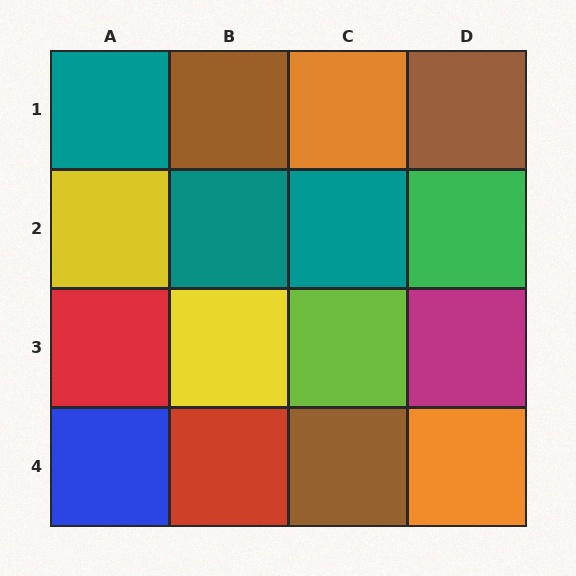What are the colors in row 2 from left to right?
Yellow, teal, teal, green.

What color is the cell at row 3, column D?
Magenta.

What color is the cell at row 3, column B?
Yellow.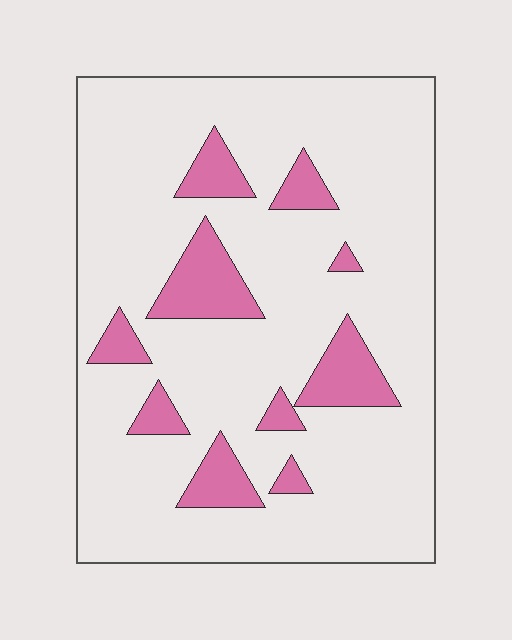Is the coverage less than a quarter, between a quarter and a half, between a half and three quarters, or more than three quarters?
Less than a quarter.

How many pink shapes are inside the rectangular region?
10.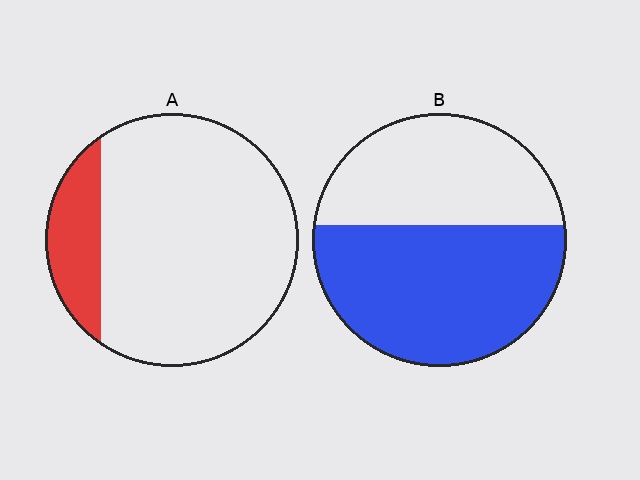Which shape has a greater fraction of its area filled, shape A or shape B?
Shape B.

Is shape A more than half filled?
No.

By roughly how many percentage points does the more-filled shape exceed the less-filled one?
By roughly 40 percentage points (B over A).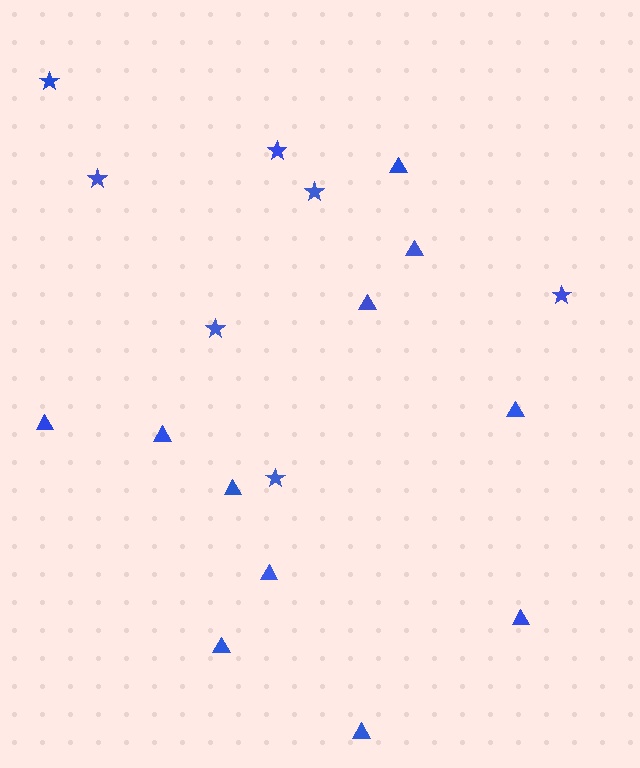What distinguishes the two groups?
There are 2 groups: one group of triangles (11) and one group of stars (7).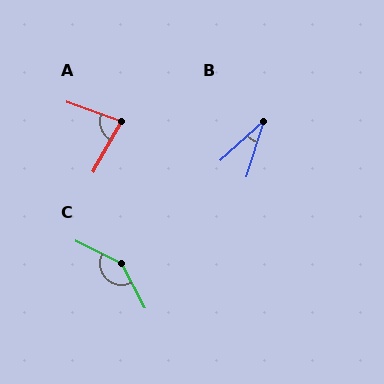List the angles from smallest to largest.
B (31°), A (80°), C (144°).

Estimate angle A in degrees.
Approximately 80 degrees.